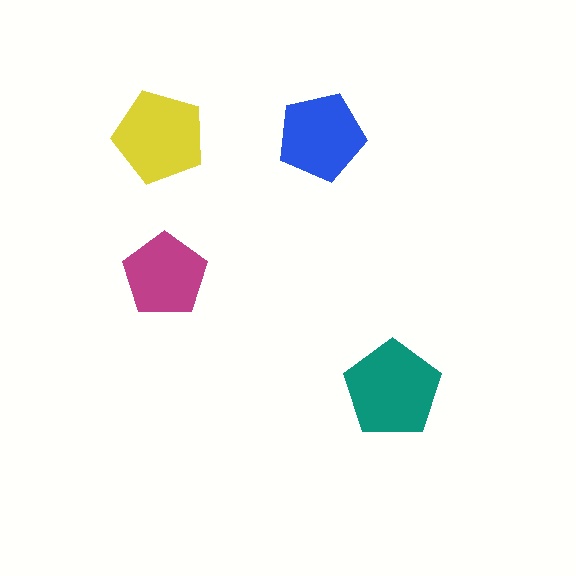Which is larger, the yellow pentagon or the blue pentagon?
The yellow one.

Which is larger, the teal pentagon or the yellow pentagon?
The teal one.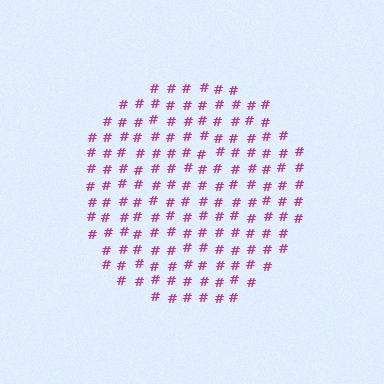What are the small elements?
The small elements are hash symbols.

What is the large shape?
The large shape is a circle.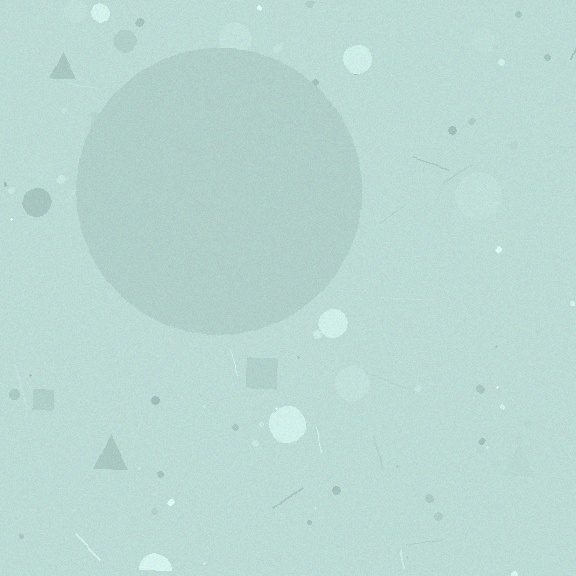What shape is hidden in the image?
A circle is hidden in the image.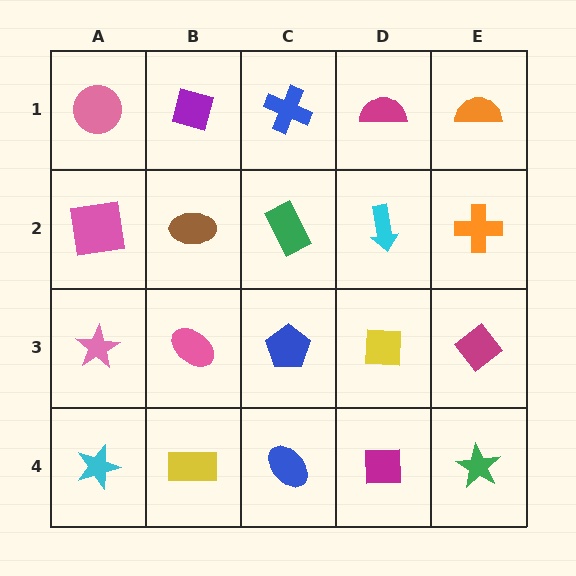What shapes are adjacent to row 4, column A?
A pink star (row 3, column A), a yellow rectangle (row 4, column B).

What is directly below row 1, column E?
An orange cross.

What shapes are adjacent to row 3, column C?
A green rectangle (row 2, column C), a blue ellipse (row 4, column C), a pink ellipse (row 3, column B), a yellow square (row 3, column D).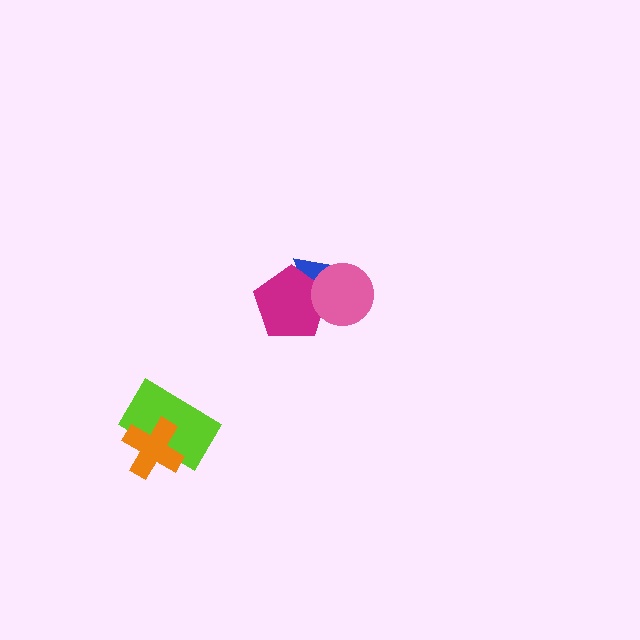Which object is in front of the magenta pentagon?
The pink circle is in front of the magenta pentagon.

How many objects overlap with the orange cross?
1 object overlaps with the orange cross.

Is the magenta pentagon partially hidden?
Yes, it is partially covered by another shape.